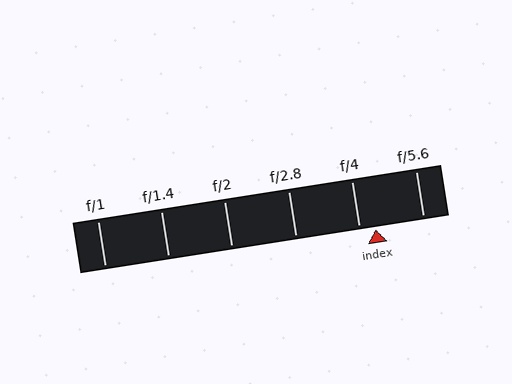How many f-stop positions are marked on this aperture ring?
There are 6 f-stop positions marked.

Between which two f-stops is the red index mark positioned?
The index mark is between f/4 and f/5.6.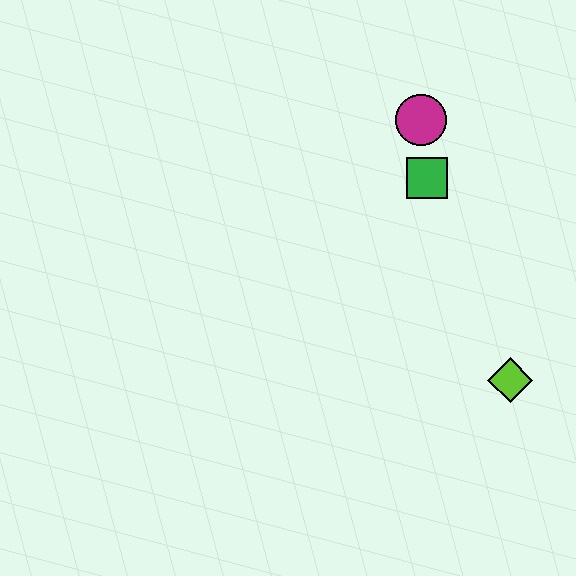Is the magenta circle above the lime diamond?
Yes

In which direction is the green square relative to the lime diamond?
The green square is above the lime diamond.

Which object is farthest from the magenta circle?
The lime diamond is farthest from the magenta circle.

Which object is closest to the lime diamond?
The green square is closest to the lime diamond.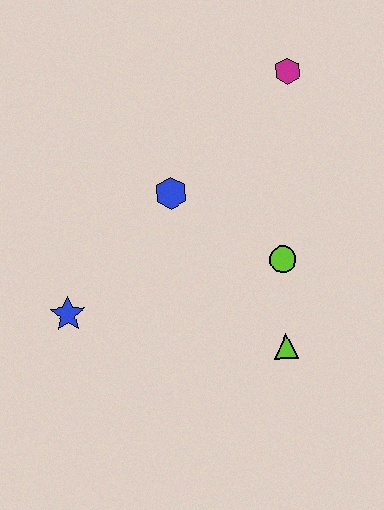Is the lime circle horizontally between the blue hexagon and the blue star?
No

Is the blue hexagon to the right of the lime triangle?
No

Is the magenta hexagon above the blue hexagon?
Yes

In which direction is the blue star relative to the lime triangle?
The blue star is to the left of the lime triangle.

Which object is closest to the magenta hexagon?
The blue hexagon is closest to the magenta hexagon.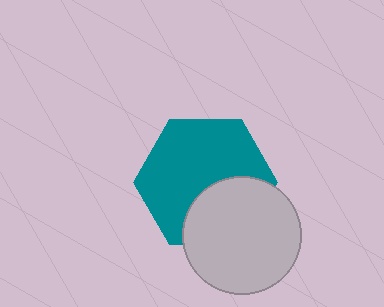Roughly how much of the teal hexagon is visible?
Most of it is visible (roughly 66%).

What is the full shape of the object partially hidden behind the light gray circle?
The partially hidden object is a teal hexagon.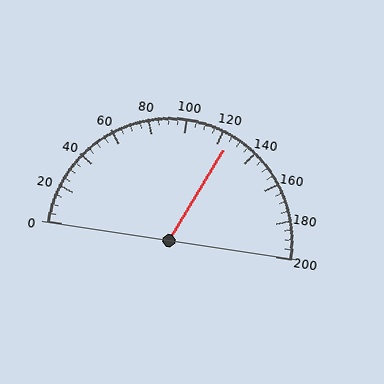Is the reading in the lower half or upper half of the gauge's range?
The reading is in the upper half of the range (0 to 200).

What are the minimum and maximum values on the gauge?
The gauge ranges from 0 to 200.